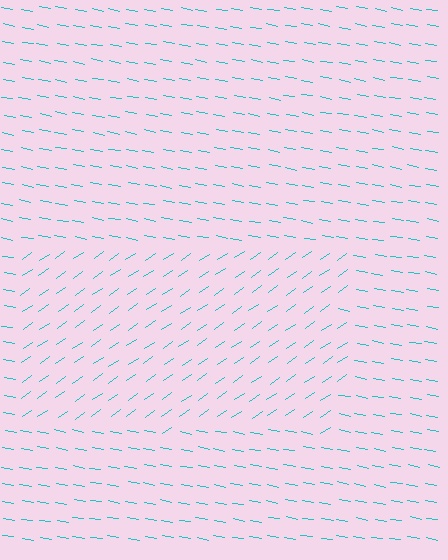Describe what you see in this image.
The image is filled with small cyan line segments. A rectangle region in the image has lines oriented differently from the surrounding lines, creating a visible texture boundary.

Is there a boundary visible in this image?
Yes, there is a texture boundary formed by a change in line orientation.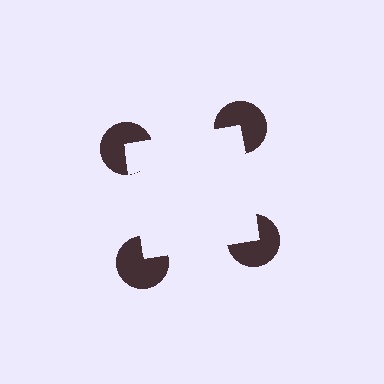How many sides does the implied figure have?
4 sides.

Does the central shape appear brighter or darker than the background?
It typically appears slightly brighter than the background, even though no actual brightness change is drawn.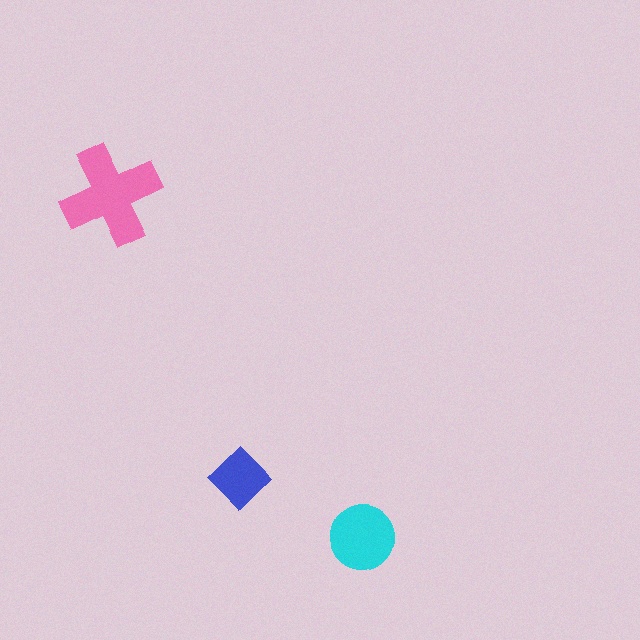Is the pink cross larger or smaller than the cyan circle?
Larger.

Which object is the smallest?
The blue diamond.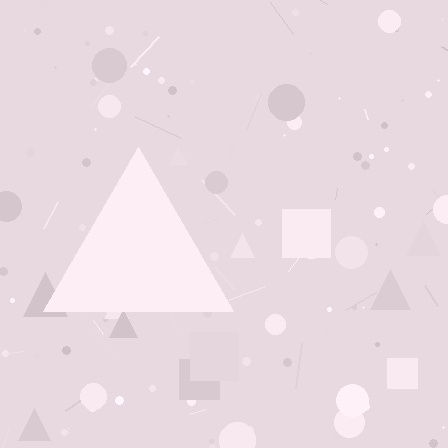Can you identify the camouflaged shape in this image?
The camouflaged shape is a triangle.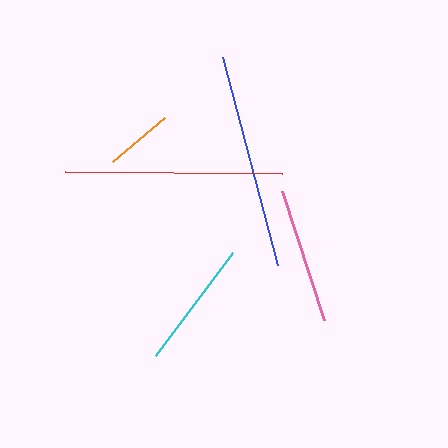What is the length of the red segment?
The red segment is approximately 217 pixels long.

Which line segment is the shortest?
The orange line is the shortest at approximately 68 pixels.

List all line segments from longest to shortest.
From longest to shortest: red, blue, pink, cyan, orange.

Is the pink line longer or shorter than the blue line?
The blue line is longer than the pink line.